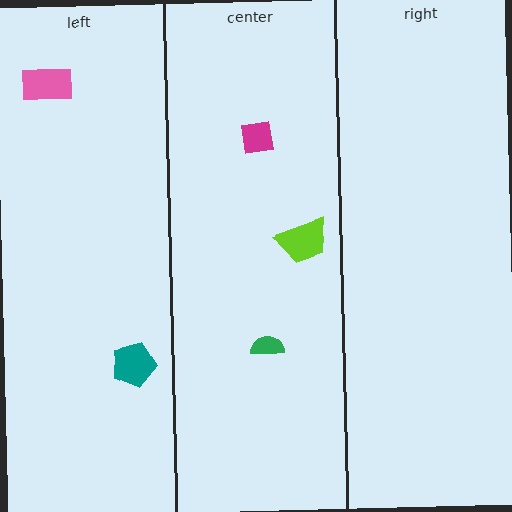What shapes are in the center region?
The lime trapezoid, the magenta square, the green semicircle.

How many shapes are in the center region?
3.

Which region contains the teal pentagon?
The left region.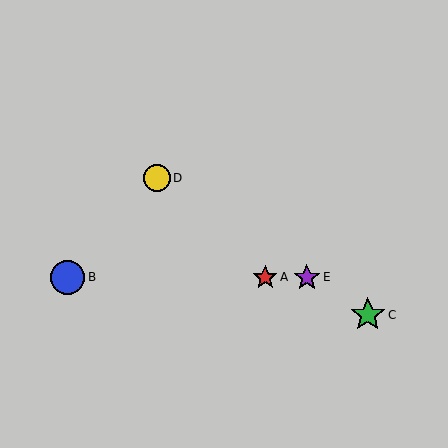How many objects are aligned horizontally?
3 objects (A, B, E) are aligned horizontally.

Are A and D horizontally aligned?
No, A is at y≈277 and D is at y≈178.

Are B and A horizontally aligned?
Yes, both are at y≈277.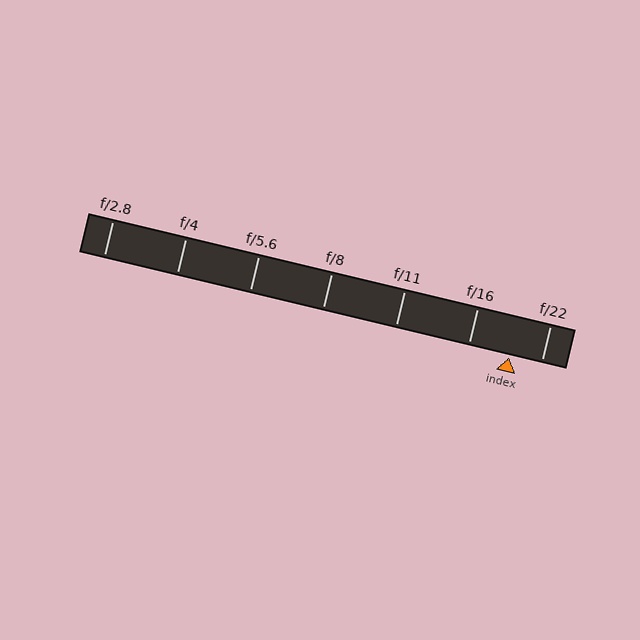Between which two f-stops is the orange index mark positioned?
The index mark is between f/16 and f/22.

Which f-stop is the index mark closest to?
The index mark is closest to f/22.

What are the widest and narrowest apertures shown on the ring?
The widest aperture shown is f/2.8 and the narrowest is f/22.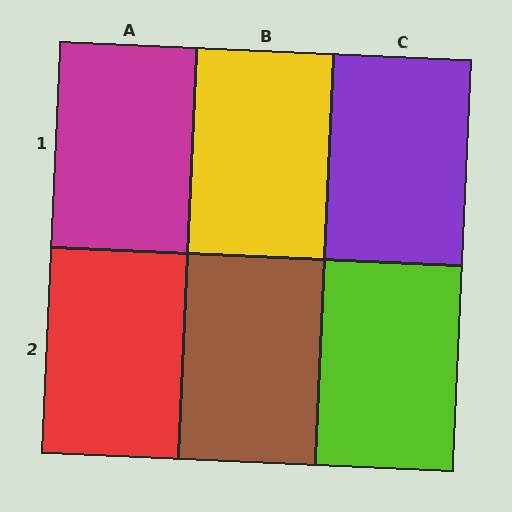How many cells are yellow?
1 cell is yellow.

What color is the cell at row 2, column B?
Brown.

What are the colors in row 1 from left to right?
Magenta, yellow, purple.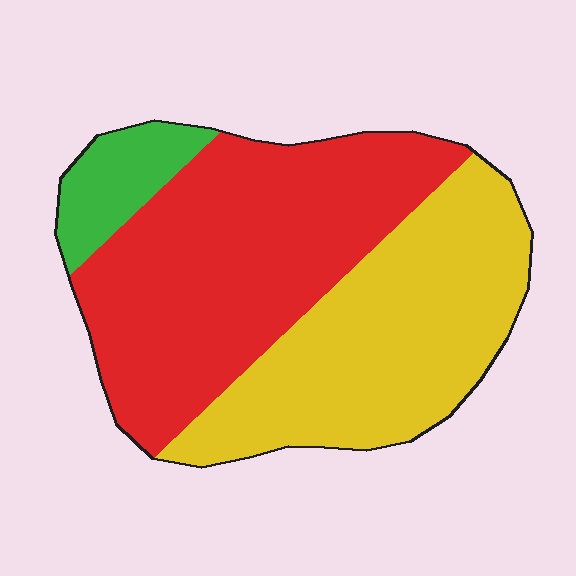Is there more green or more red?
Red.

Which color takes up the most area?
Red, at roughly 50%.